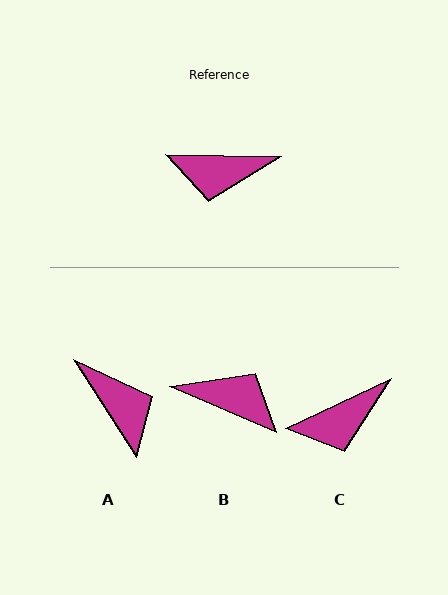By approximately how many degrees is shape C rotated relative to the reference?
Approximately 26 degrees counter-clockwise.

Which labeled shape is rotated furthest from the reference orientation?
B, about 157 degrees away.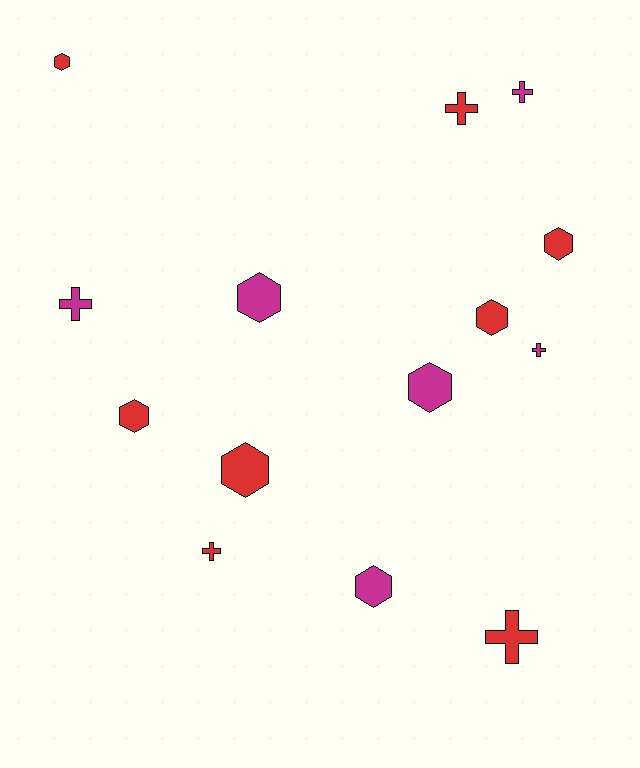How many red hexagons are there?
There are 5 red hexagons.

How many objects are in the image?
There are 14 objects.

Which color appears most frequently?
Red, with 8 objects.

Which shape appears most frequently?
Hexagon, with 8 objects.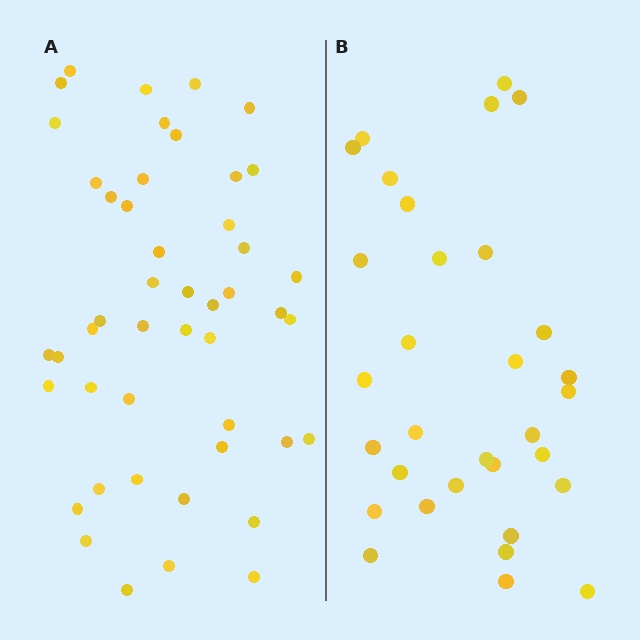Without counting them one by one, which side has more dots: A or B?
Region A (the left region) has more dots.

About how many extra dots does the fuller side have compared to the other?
Region A has approximately 15 more dots than region B.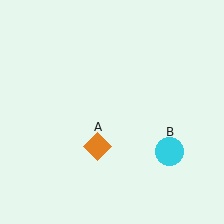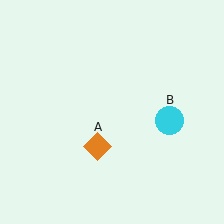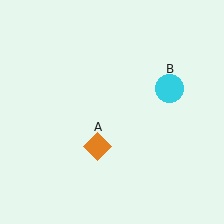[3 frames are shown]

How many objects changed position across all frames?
1 object changed position: cyan circle (object B).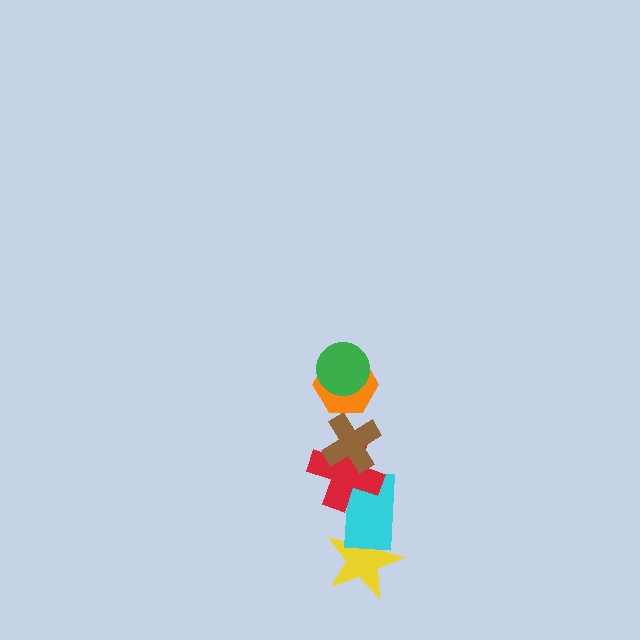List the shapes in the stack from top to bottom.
From top to bottom: the green circle, the orange hexagon, the brown cross, the red cross, the cyan rectangle, the yellow star.